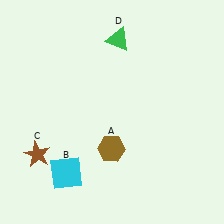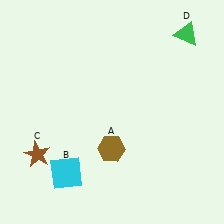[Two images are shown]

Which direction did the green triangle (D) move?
The green triangle (D) moved right.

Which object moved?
The green triangle (D) moved right.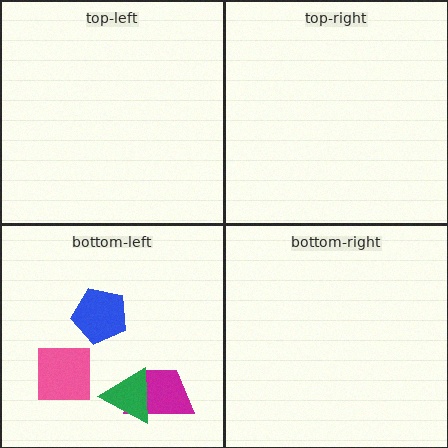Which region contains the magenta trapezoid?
The bottom-left region.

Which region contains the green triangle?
The bottom-left region.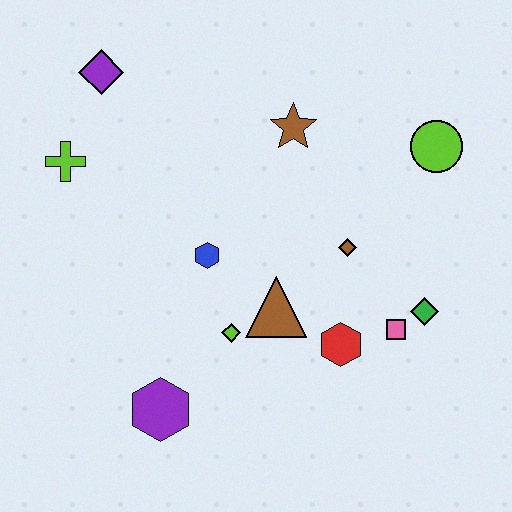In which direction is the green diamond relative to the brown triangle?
The green diamond is to the right of the brown triangle.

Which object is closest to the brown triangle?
The lime diamond is closest to the brown triangle.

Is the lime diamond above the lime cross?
No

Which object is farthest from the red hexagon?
The purple diamond is farthest from the red hexagon.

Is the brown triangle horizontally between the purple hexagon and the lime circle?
Yes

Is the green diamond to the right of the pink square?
Yes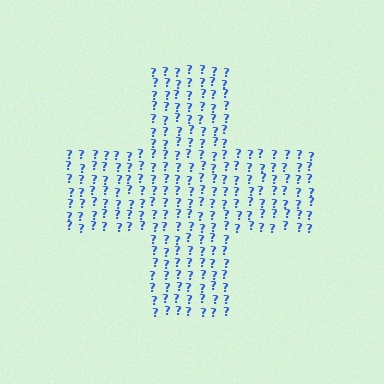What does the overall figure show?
The overall figure shows a cross.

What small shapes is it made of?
It is made of small question marks.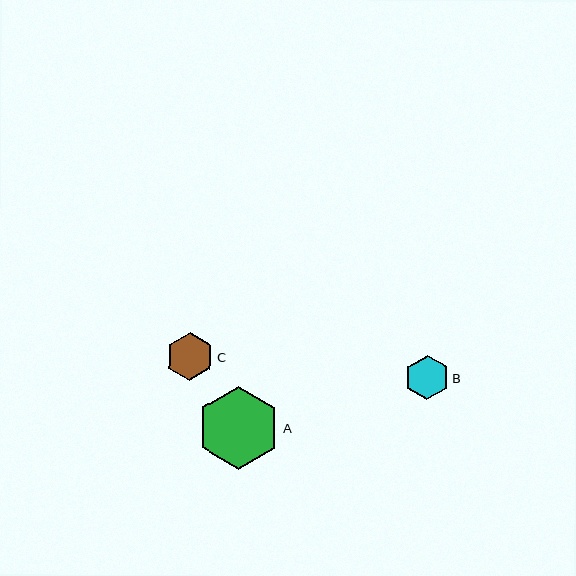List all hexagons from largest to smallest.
From largest to smallest: A, C, B.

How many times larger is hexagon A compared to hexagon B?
Hexagon A is approximately 1.9 times the size of hexagon B.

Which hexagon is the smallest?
Hexagon B is the smallest with a size of approximately 44 pixels.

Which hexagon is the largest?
Hexagon A is the largest with a size of approximately 82 pixels.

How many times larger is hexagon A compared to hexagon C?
Hexagon A is approximately 1.7 times the size of hexagon C.